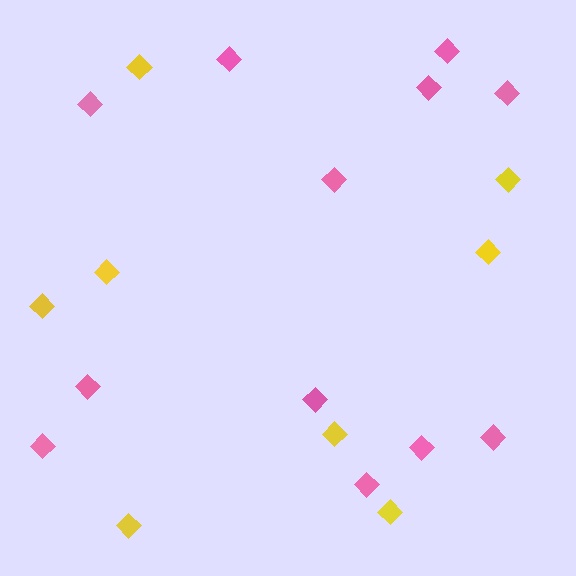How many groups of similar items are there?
There are 2 groups: one group of yellow diamonds (8) and one group of pink diamonds (12).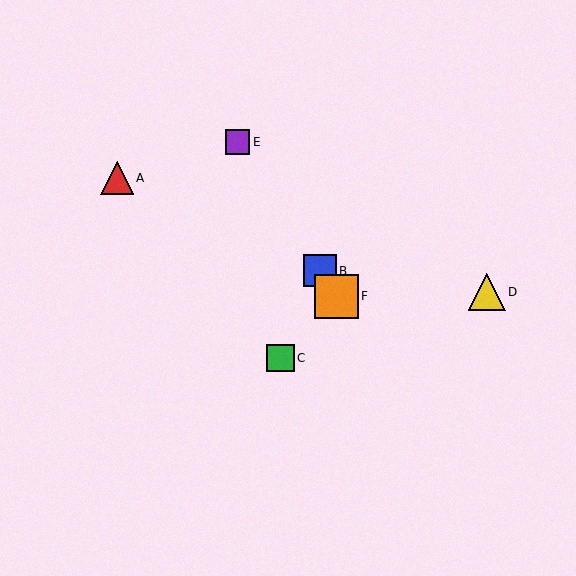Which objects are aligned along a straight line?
Objects B, E, F are aligned along a straight line.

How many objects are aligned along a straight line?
3 objects (B, E, F) are aligned along a straight line.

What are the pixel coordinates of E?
Object E is at (237, 142).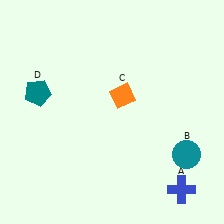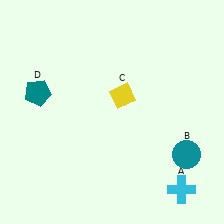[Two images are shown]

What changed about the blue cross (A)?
In Image 1, A is blue. In Image 2, it changed to cyan.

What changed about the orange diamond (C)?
In Image 1, C is orange. In Image 2, it changed to yellow.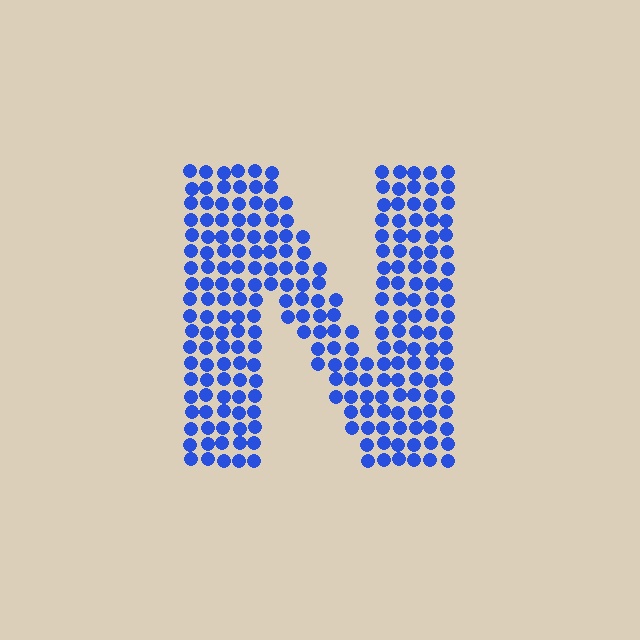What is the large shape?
The large shape is the letter N.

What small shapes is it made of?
It is made of small circles.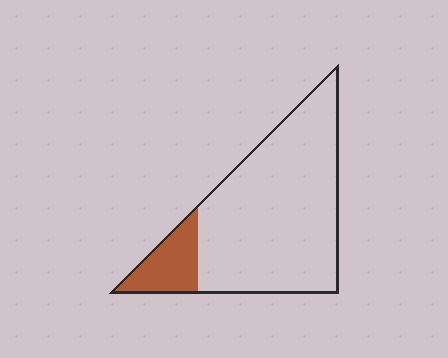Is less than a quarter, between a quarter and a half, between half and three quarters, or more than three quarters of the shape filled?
Less than a quarter.